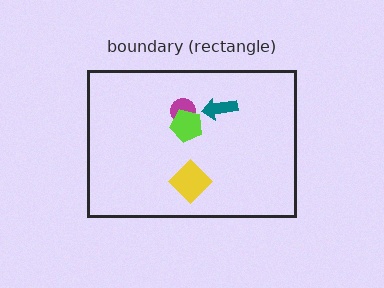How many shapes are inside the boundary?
4 inside, 0 outside.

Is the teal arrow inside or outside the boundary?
Inside.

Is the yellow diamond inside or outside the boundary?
Inside.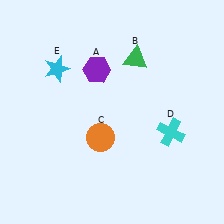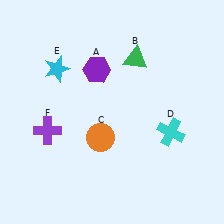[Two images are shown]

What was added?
A purple cross (F) was added in Image 2.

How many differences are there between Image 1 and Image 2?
There is 1 difference between the two images.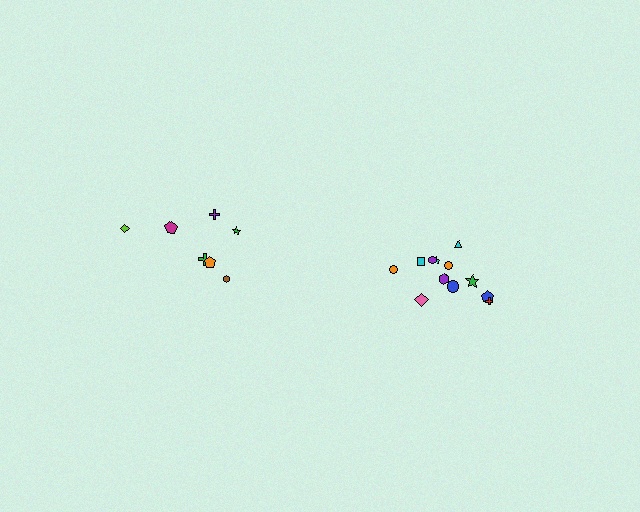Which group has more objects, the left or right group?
The right group.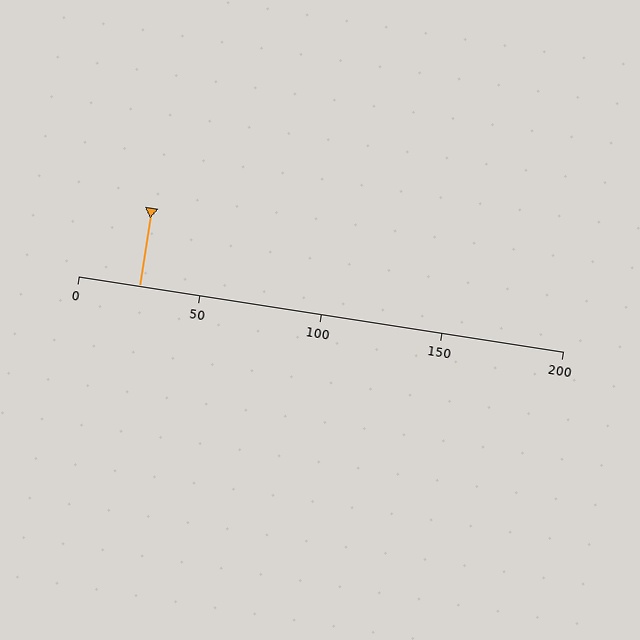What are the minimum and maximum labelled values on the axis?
The axis runs from 0 to 200.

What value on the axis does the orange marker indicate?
The marker indicates approximately 25.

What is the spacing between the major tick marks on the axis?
The major ticks are spaced 50 apart.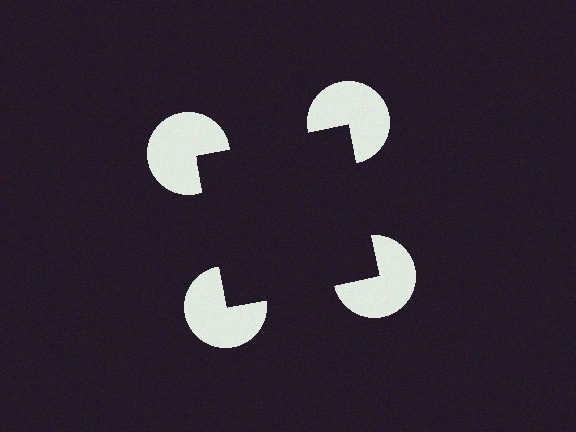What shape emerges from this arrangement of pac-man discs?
An illusory square — its edges are inferred from the aligned wedge cuts in the pac-man discs, not physically drawn.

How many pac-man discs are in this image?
There are 4 — one at each vertex of the illusory square.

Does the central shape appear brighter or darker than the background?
It typically appears slightly darker than the background, even though no actual brightness change is drawn.